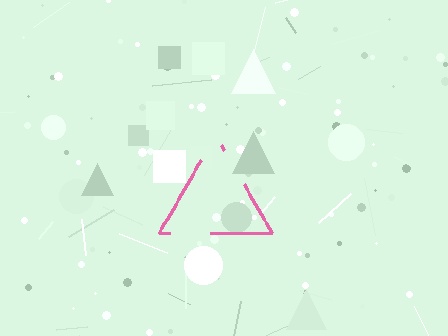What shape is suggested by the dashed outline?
The dashed outline suggests a triangle.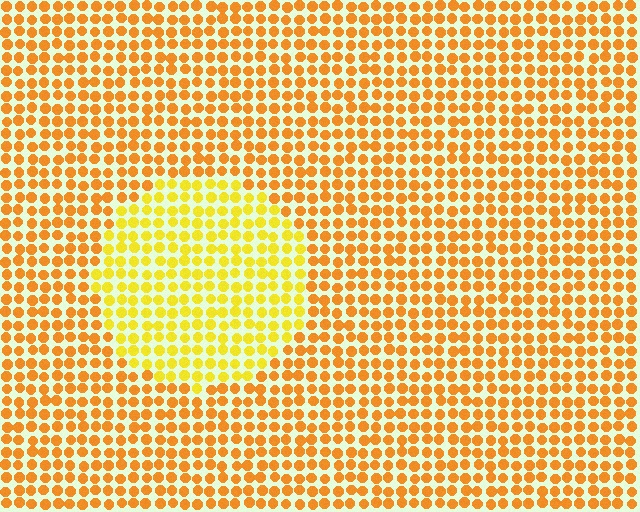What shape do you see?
I see a circle.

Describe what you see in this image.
The image is filled with small orange elements in a uniform arrangement. A circle-shaped region is visible where the elements are tinted to a slightly different hue, forming a subtle color boundary.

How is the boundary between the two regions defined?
The boundary is defined purely by a slight shift in hue (about 26 degrees). Spacing, size, and orientation are identical on both sides.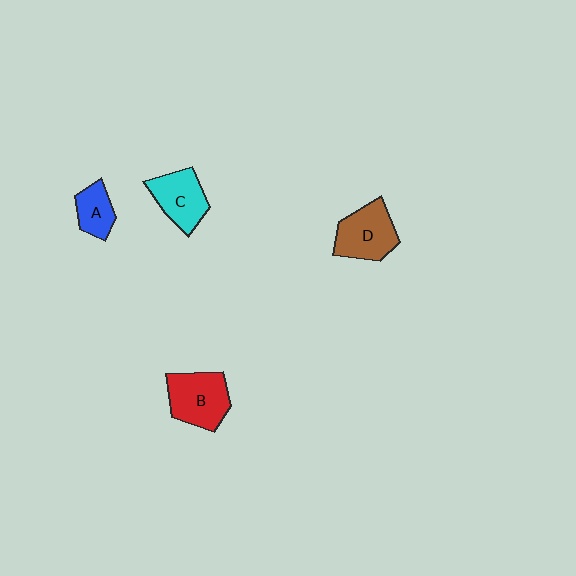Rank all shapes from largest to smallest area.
From largest to smallest: B (red), D (brown), C (cyan), A (blue).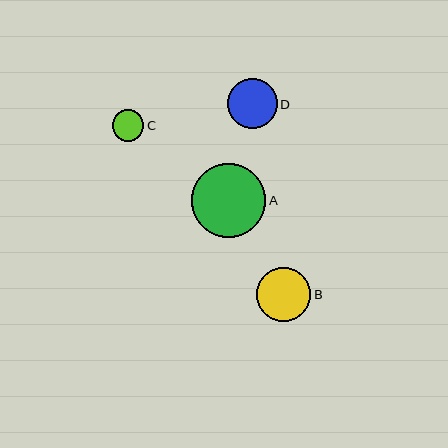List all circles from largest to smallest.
From largest to smallest: A, B, D, C.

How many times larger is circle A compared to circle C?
Circle A is approximately 2.3 times the size of circle C.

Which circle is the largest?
Circle A is the largest with a size of approximately 74 pixels.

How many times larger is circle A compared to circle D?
Circle A is approximately 1.5 times the size of circle D.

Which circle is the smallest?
Circle C is the smallest with a size of approximately 32 pixels.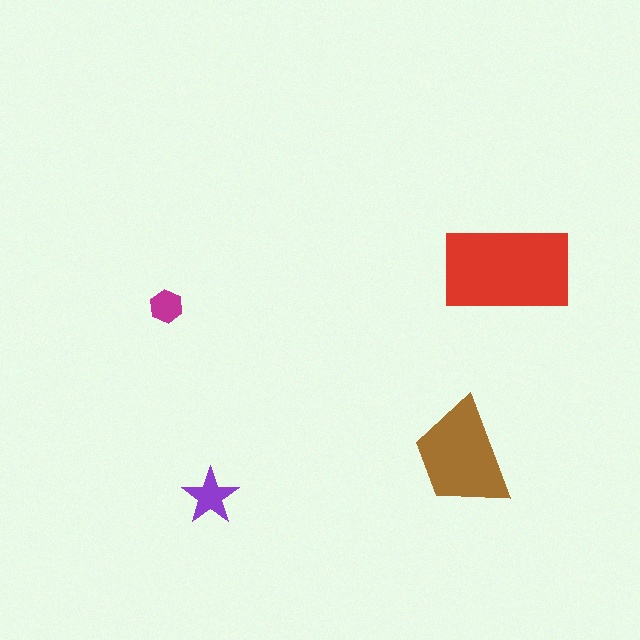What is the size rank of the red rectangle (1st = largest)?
1st.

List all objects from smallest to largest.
The magenta hexagon, the purple star, the brown trapezoid, the red rectangle.